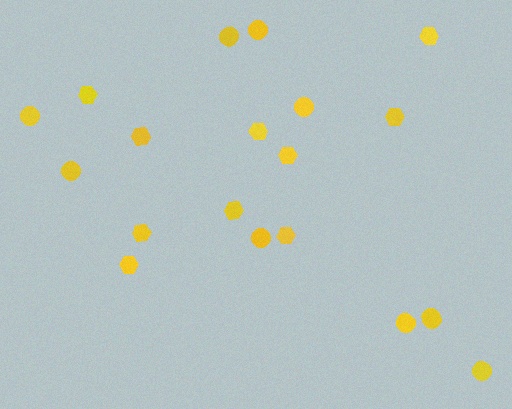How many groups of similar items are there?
There are 2 groups: one group of hexagons (10) and one group of circles (9).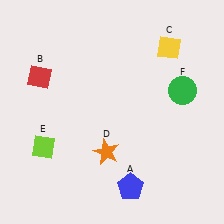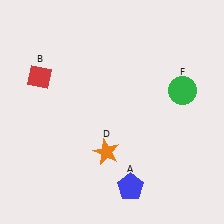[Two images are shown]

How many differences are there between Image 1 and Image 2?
There are 2 differences between the two images.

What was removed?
The yellow diamond (C), the lime diamond (E) were removed in Image 2.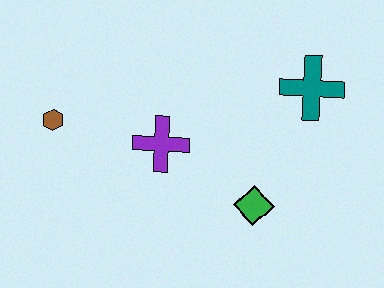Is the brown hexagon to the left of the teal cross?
Yes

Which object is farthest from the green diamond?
The brown hexagon is farthest from the green diamond.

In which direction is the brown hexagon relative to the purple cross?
The brown hexagon is to the left of the purple cross.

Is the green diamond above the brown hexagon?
No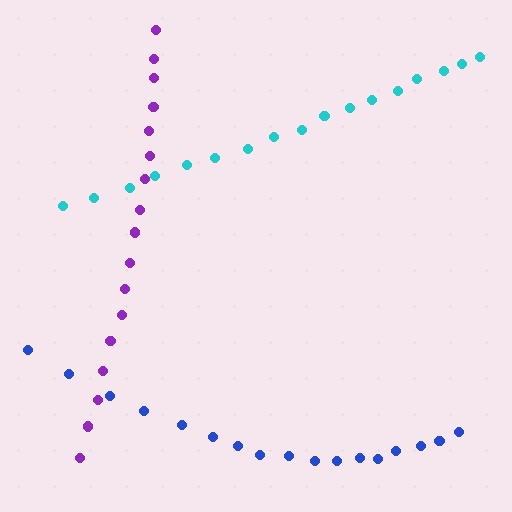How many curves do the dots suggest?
There are 3 distinct paths.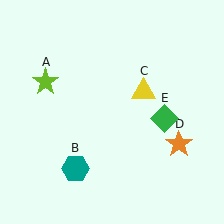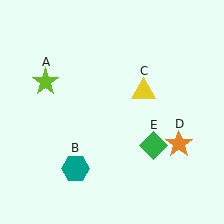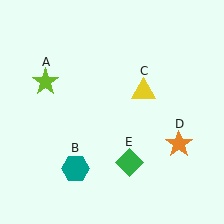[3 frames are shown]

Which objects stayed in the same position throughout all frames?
Lime star (object A) and teal hexagon (object B) and yellow triangle (object C) and orange star (object D) remained stationary.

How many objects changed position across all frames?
1 object changed position: green diamond (object E).